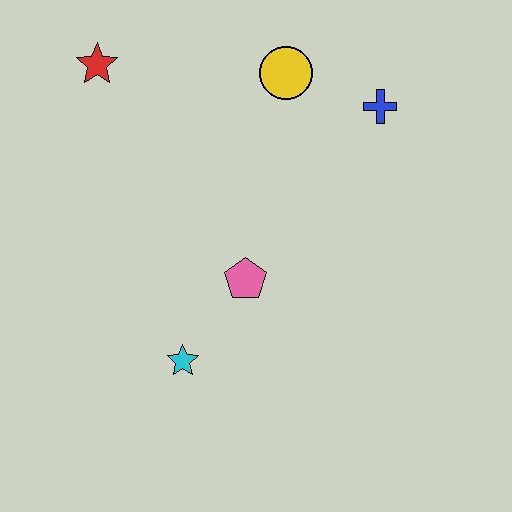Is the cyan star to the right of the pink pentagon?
No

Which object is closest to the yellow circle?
The blue cross is closest to the yellow circle.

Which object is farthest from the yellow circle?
The cyan star is farthest from the yellow circle.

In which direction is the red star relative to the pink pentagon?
The red star is above the pink pentagon.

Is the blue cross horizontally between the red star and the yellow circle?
No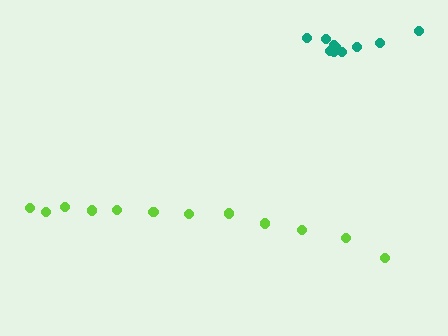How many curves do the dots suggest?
There are 2 distinct paths.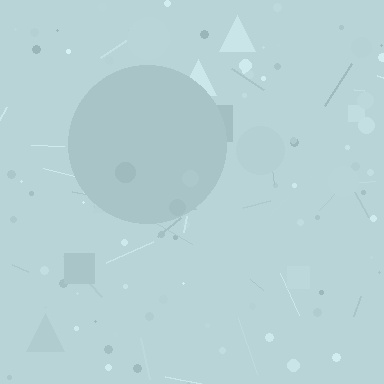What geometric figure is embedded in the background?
A circle is embedded in the background.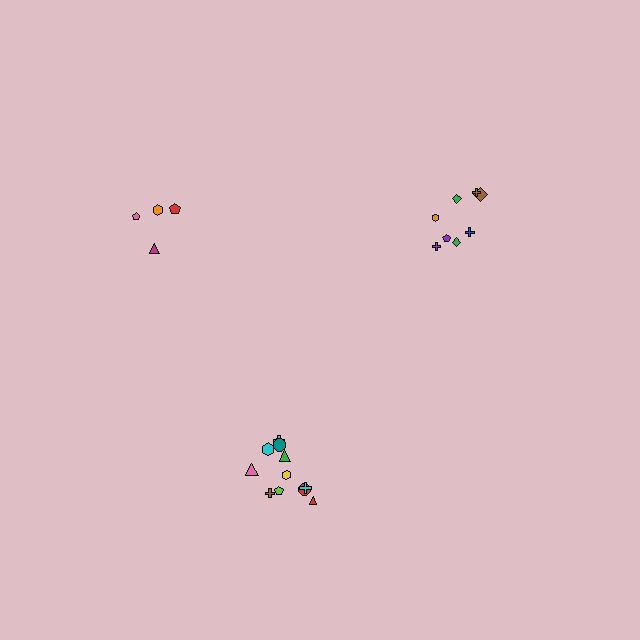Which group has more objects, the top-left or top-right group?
The top-right group.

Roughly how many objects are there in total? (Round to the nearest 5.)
Roughly 25 objects in total.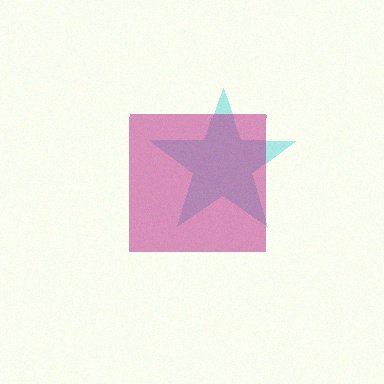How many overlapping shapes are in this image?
There are 2 overlapping shapes in the image.